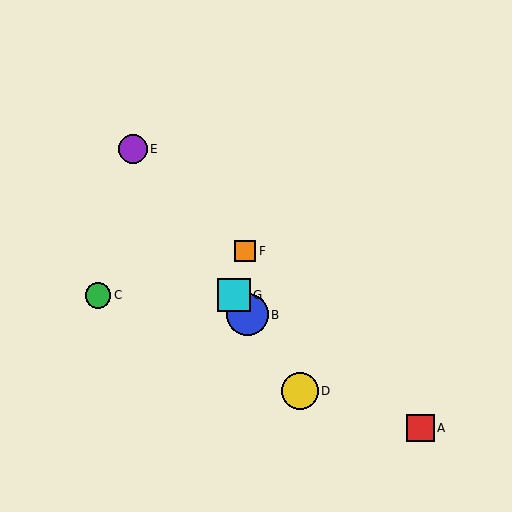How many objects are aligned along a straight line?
4 objects (B, D, E, G) are aligned along a straight line.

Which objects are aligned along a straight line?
Objects B, D, E, G are aligned along a straight line.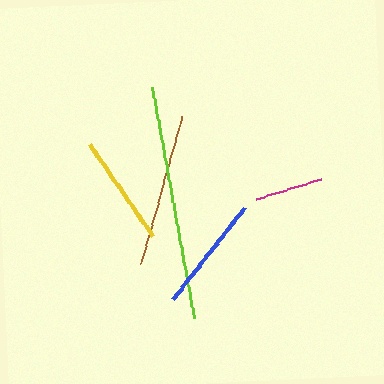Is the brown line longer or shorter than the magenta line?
The brown line is longer than the magenta line.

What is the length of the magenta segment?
The magenta segment is approximately 67 pixels long.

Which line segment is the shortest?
The magenta line is the shortest at approximately 67 pixels.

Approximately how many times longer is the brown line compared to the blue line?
The brown line is approximately 1.3 times the length of the blue line.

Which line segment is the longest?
The lime line is the longest at approximately 235 pixels.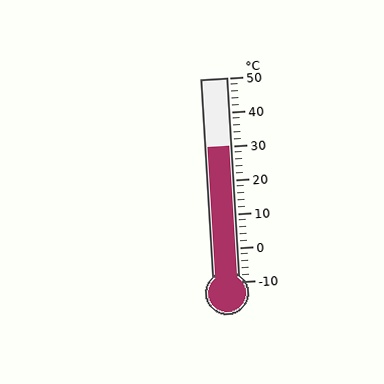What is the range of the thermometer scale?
The thermometer scale ranges from -10°C to 50°C.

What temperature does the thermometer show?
The thermometer shows approximately 30°C.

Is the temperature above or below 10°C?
The temperature is above 10°C.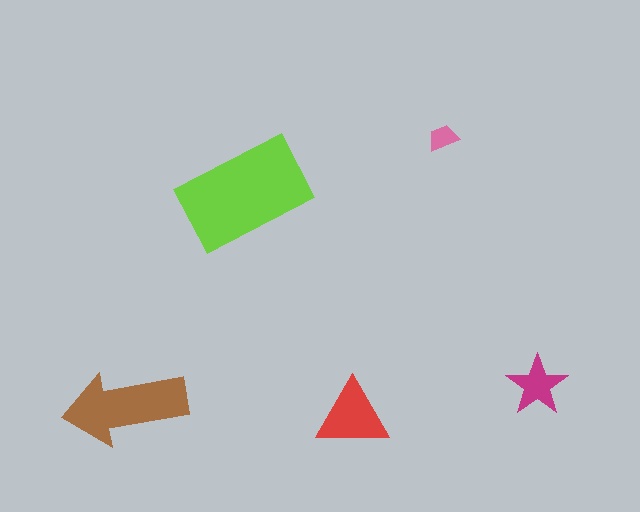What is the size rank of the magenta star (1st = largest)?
4th.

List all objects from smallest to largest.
The pink trapezoid, the magenta star, the red triangle, the brown arrow, the lime rectangle.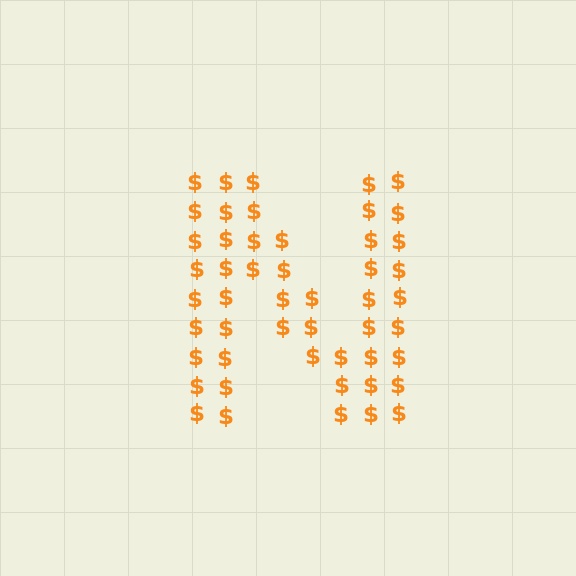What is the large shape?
The large shape is the letter N.